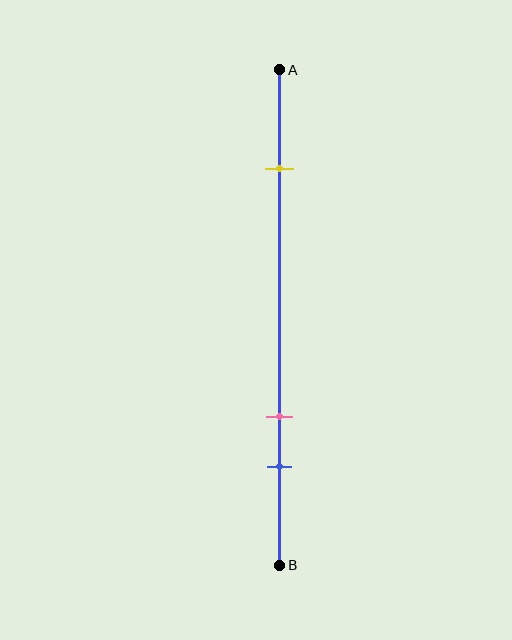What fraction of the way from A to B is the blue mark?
The blue mark is approximately 80% (0.8) of the way from A to B.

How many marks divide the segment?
There are 3 marks dividing the segment.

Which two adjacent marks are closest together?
The pink and blue marks are the closest adjacent pair.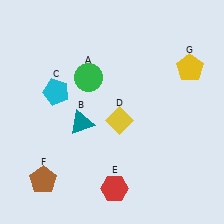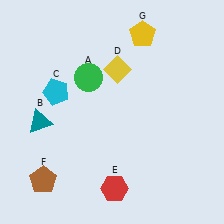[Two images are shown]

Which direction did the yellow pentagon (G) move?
The yellow pentagon (G) moved left.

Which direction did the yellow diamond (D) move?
The yellow diamond (D) moved up.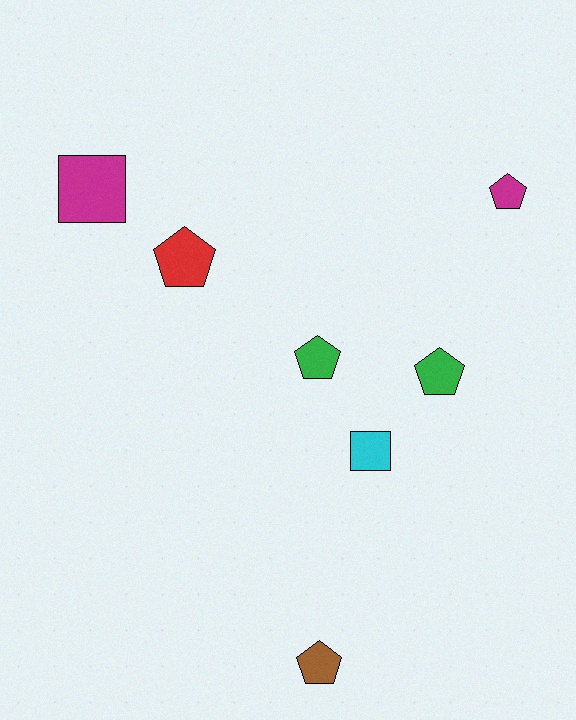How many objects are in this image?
There are 7 objects.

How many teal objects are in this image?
There are no teal objects.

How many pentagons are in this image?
There are 5 pentagons.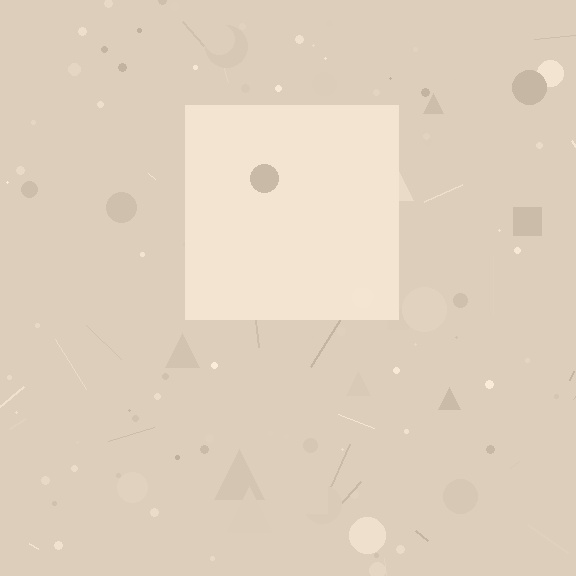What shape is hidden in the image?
A square is hidden in the image.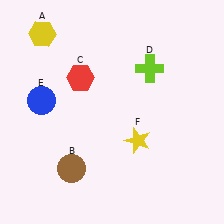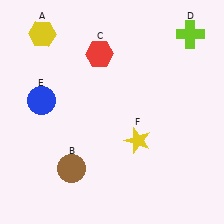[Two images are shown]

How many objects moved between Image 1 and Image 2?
2 objects moved between the two images.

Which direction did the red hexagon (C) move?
The red hexagon (C) moved up.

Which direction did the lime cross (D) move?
The lime cross (D) moved right.